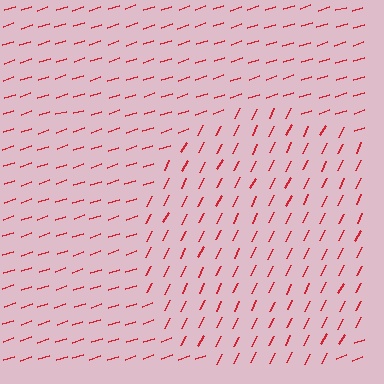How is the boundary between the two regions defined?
The boundary is defined purely by a change in line orientation (approximately 45 degrees difference). All lines are the same color and thickness.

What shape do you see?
I see a circle.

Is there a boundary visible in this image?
Yes, there is a texture boundary formed by a change in line orientation.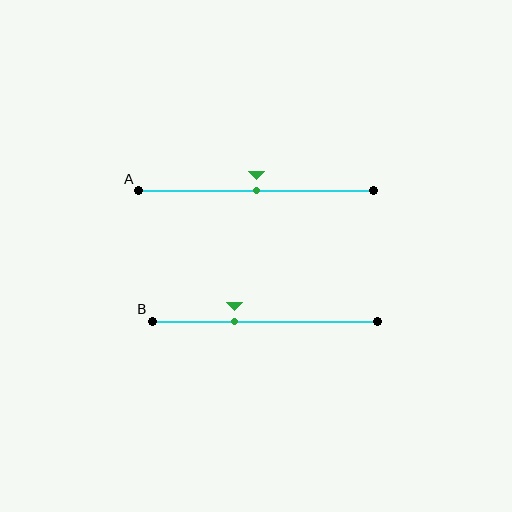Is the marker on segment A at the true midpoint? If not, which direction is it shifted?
Yes, the marker on segment A is at the true midpoint.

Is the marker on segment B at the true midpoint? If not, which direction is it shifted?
No, the marker on segment B is shifted to the left by about 13% of the segment length.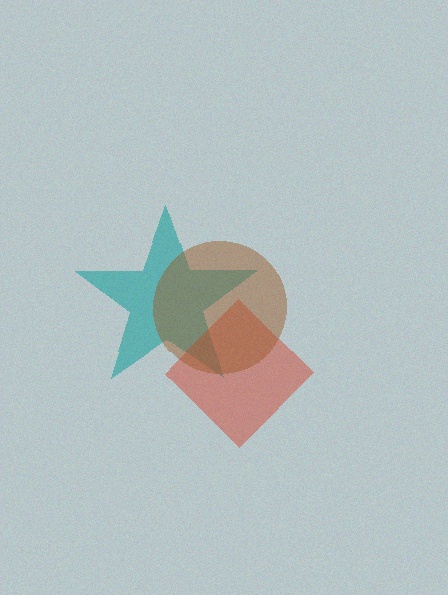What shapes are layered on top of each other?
The layered shapes are: a teal star, a red diamond, a brown circle.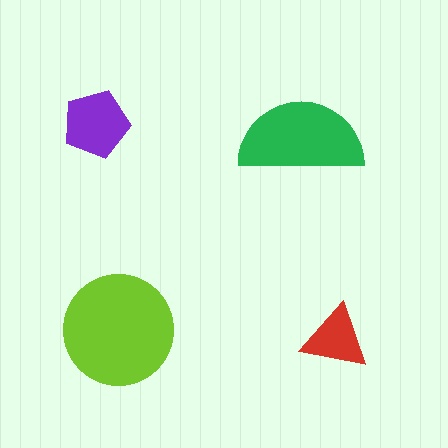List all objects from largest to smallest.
The lime circle, the green semicircle, the purple pentagon, the red triangle.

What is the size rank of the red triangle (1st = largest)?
4th.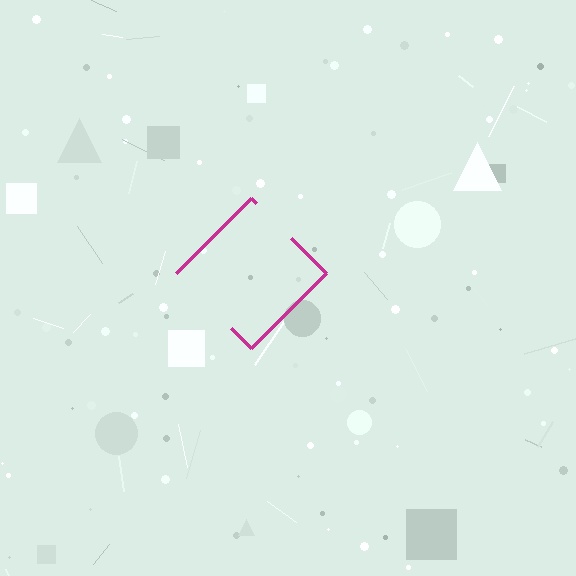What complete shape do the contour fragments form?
The contour fragments form a diamond.